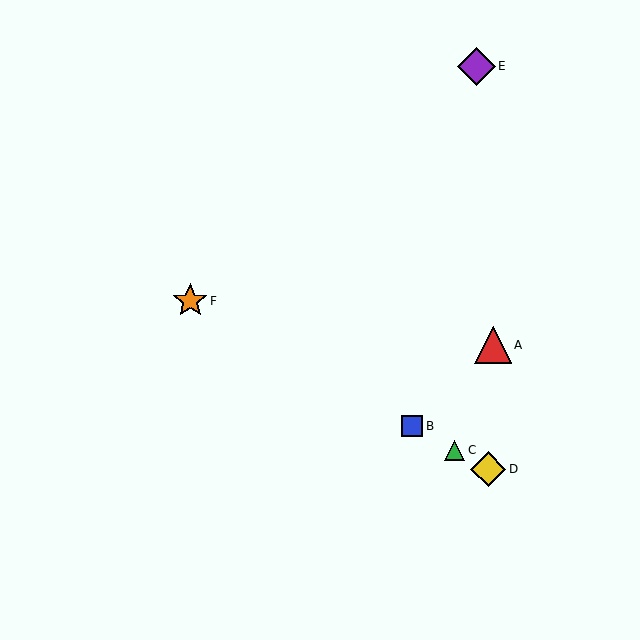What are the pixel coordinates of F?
Object F is at (190, 301).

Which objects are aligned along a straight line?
Objects B, C, D, F are aligned along a straight line.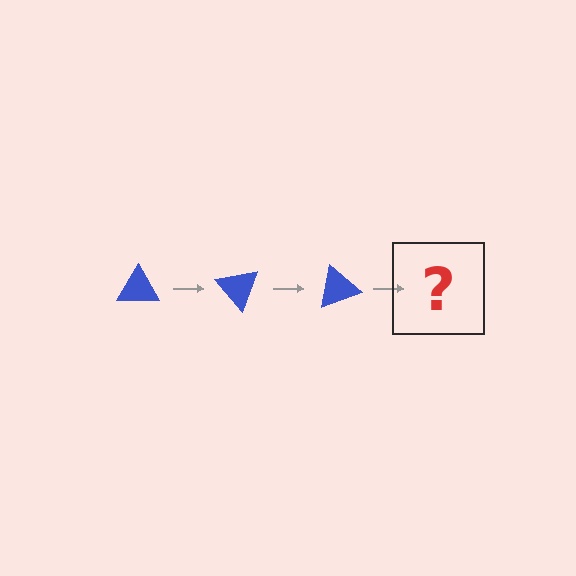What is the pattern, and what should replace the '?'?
The pattern is that the triangle rotates 50 degrees each step. The '?' should be a blue triangle rotated 150 degrees.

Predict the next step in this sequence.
The next step is a blue triangle rotated 150 degrees.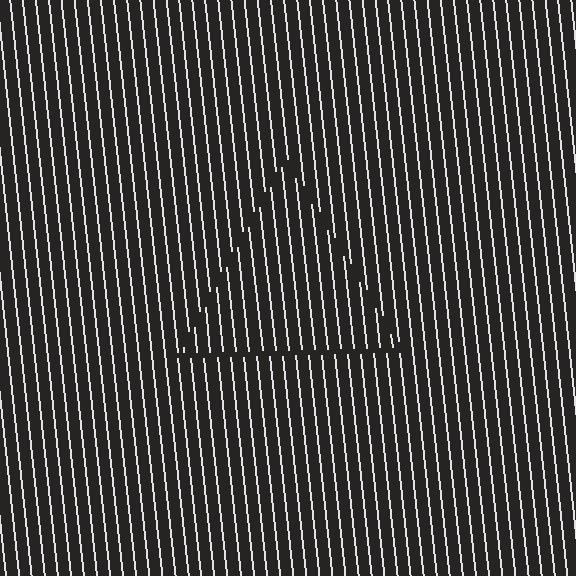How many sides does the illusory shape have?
3 sides — the line-ends trace a triangle.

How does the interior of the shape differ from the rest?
The interior of the shape contains the same grating, shifted by half a period — the contour is defined by the phase discontinuity where line-ends from the inner and outer gratings abut.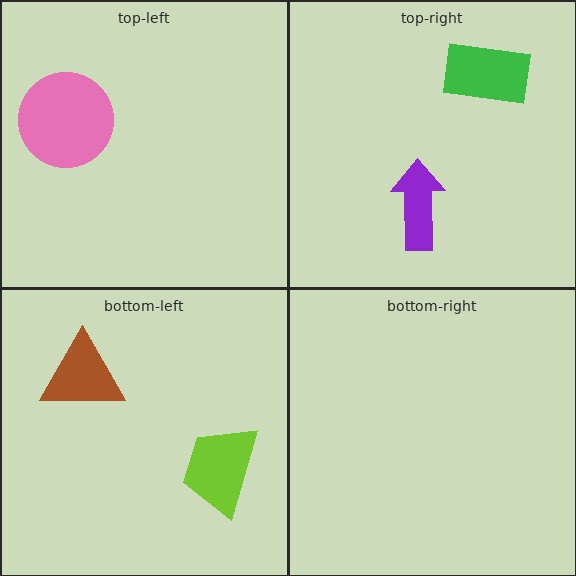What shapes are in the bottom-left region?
The brown triangle, the lime trapezoid.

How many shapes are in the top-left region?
1.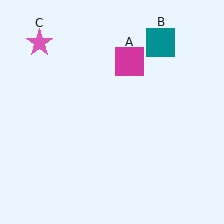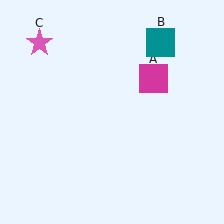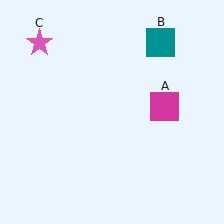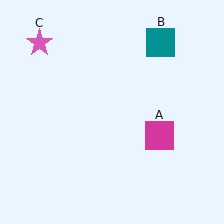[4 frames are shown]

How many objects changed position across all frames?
1 object changed position: magenta square (object A).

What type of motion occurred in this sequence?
The magenta square (object A) rotated clockwise around the center of the scene.